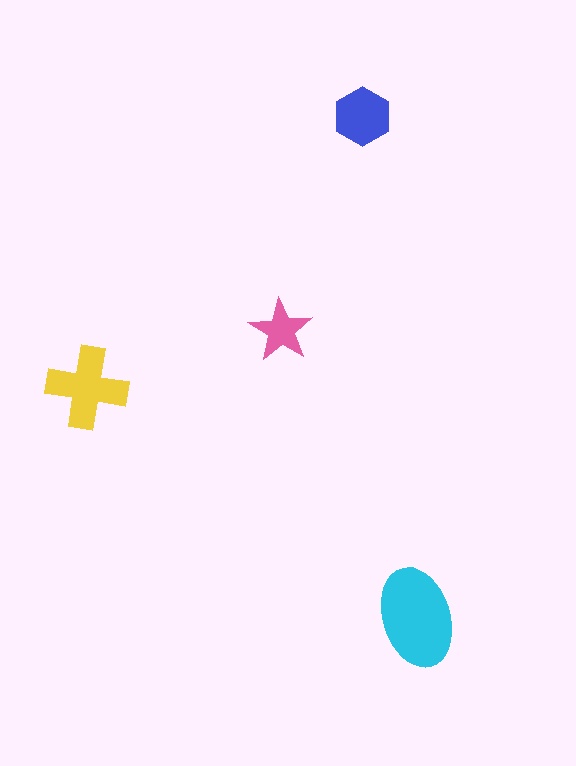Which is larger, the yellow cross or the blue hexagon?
The yellow cross.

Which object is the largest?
The cyan ellipse.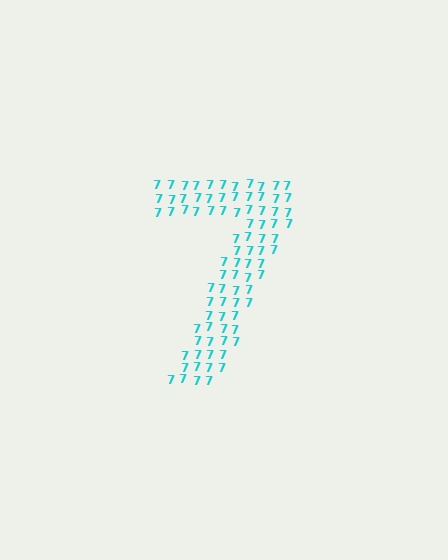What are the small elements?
The small elements are digit 7's.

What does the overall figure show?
The overall figure shows the digit 7.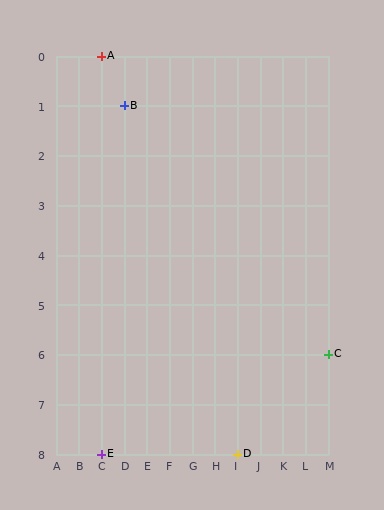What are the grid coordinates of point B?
Point B is at grid coordinates (D, 1).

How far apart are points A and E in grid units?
Points A and E are 8 rows apart.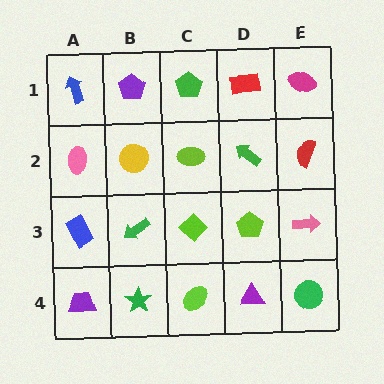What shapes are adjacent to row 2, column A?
A blue arrow (row 1, column A), a blue rectangle (row 3, column A), a yellow circle (row 2, column B).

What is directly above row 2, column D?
A red rectangle.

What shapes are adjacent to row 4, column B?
A green arrow (row 3, column B), a purple trapezoid (row 4, column A), a lime ellipse (row 4, column C).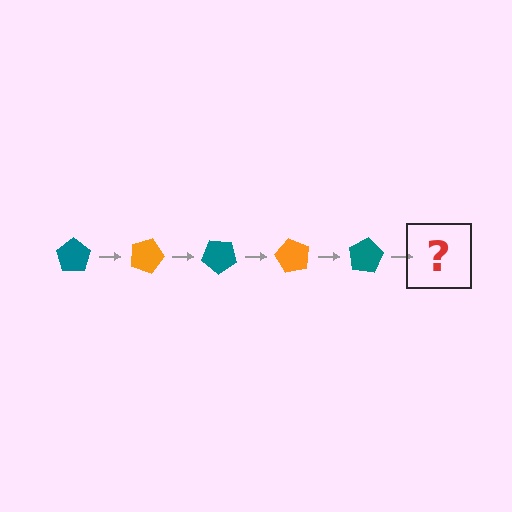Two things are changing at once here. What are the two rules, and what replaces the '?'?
The two rules are that it rotates 20 degrees each step and the color cycles through teal and orange. The '?' should be an orange pentagon, rotated 100 degrees from the start.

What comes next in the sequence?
The next element should be an orange pentagon, rotated 100 degrees from the start.